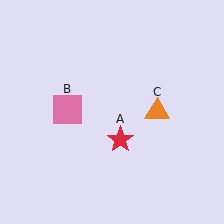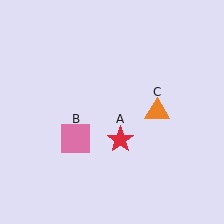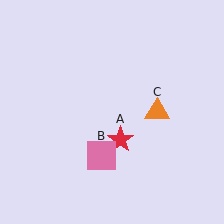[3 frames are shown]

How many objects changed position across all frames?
1 object changed position: pink square (object B).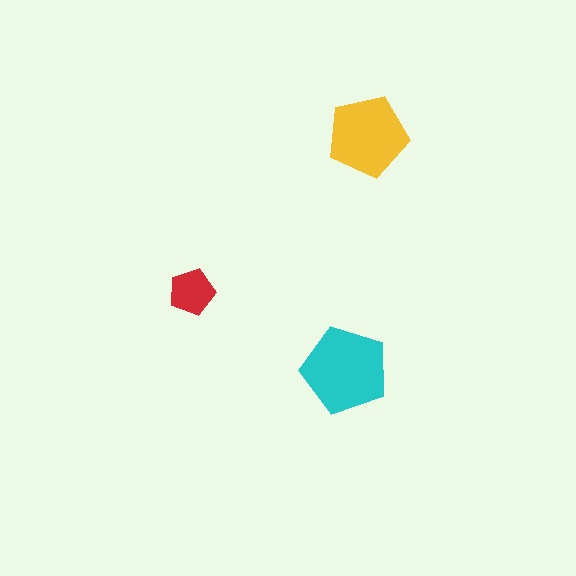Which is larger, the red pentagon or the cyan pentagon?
The cyan one.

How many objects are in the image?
There are 3 objects in the image.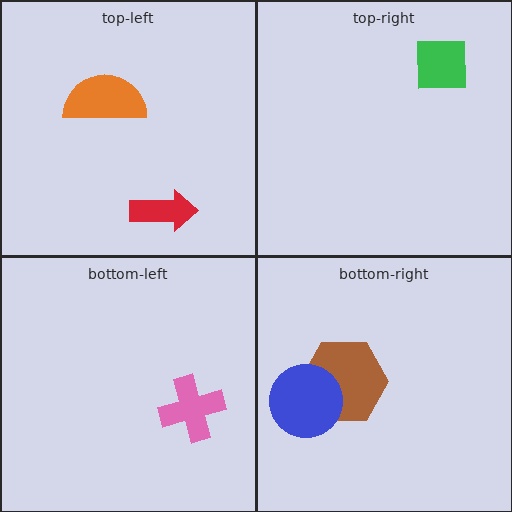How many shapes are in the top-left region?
2.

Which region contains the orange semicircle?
The top-left region.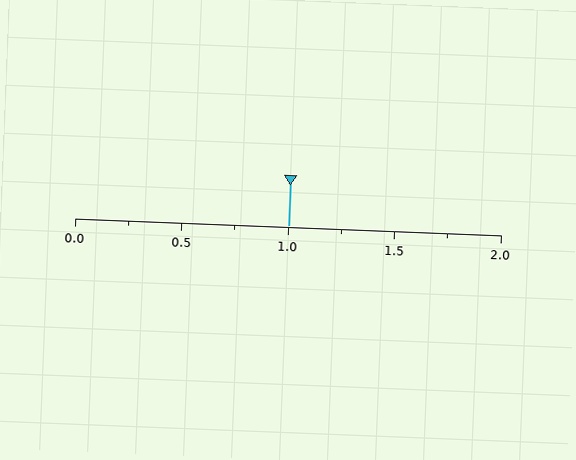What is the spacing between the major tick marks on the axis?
The major ticks are spaced 0.5 apart.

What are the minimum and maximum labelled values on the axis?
The axis runs from 0.0 to 2.0.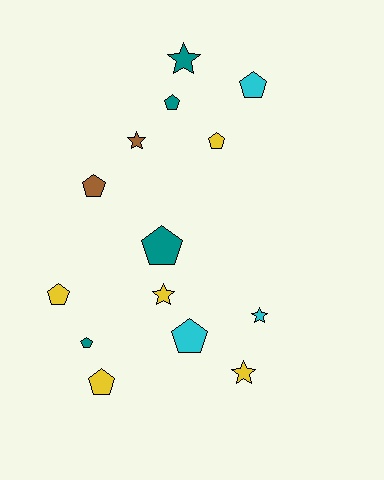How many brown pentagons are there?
There is 1 brown pentagon.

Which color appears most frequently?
Yellow, with 5 objects.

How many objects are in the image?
There are 14 objects.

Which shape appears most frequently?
Pentagon, with 9 objects.